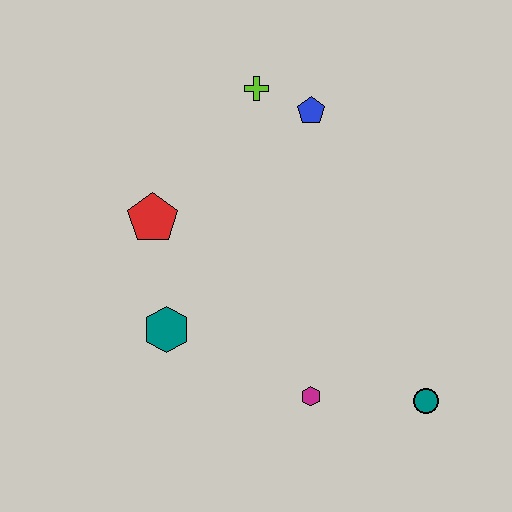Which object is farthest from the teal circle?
The lime cross is farthest from the teal circle.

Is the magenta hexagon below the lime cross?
Yes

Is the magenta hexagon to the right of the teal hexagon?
Yes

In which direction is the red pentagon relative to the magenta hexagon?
The red pentagon is above the magenta hexagon.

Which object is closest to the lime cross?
The blue pentagon is closest to the lime cross.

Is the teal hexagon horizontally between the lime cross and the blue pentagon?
No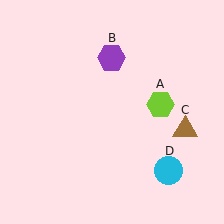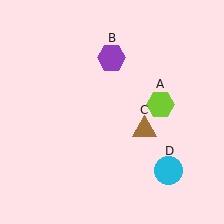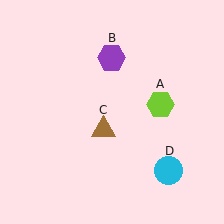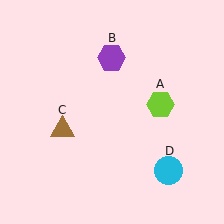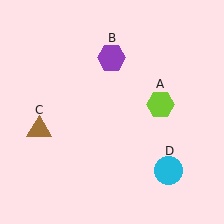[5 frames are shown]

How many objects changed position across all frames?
1 object changed position: brown triangle (object C).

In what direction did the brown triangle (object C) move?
The brown triangle (object C) moved left.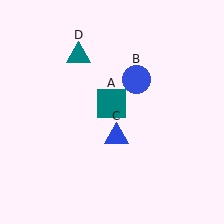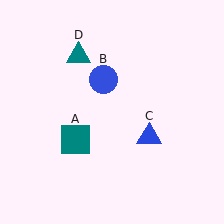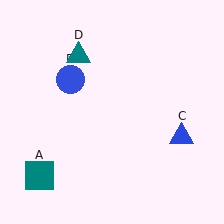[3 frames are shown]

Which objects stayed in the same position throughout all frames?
Teal triangle (object D) remained stationary.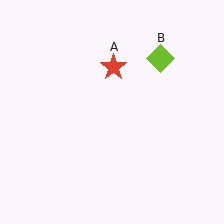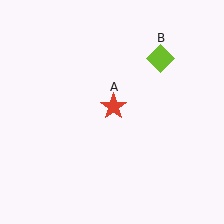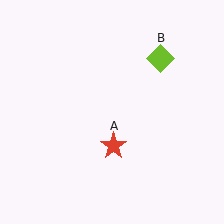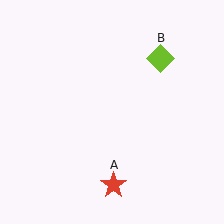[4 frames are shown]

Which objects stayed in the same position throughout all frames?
Lime diamond (object B) remained stationary.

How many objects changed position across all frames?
1 object changed position: red star (object A).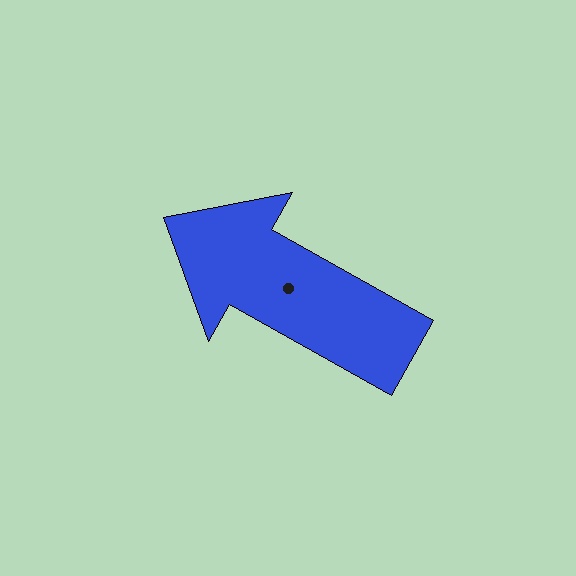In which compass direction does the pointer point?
Northwest.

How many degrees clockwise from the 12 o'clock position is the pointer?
Approximately 299 degrees.